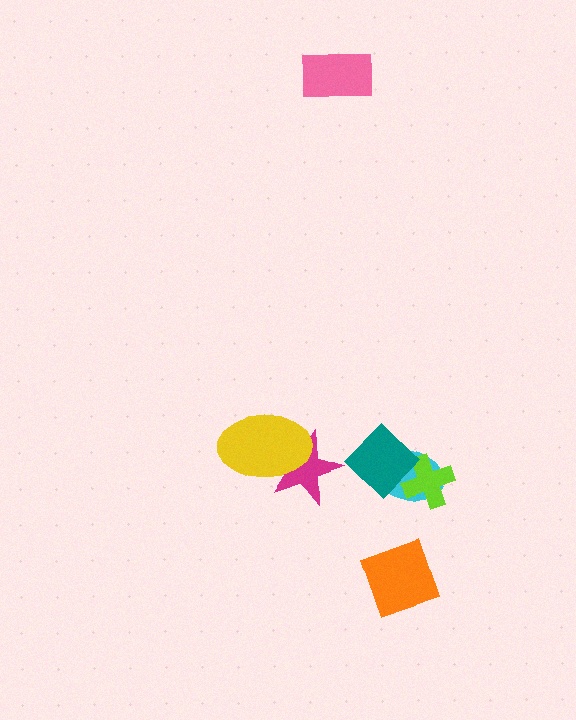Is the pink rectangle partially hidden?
No, no other shape covers it.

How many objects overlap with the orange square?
0 objects overlap with the orange square.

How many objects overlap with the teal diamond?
2 objects overlap with the teal diamond.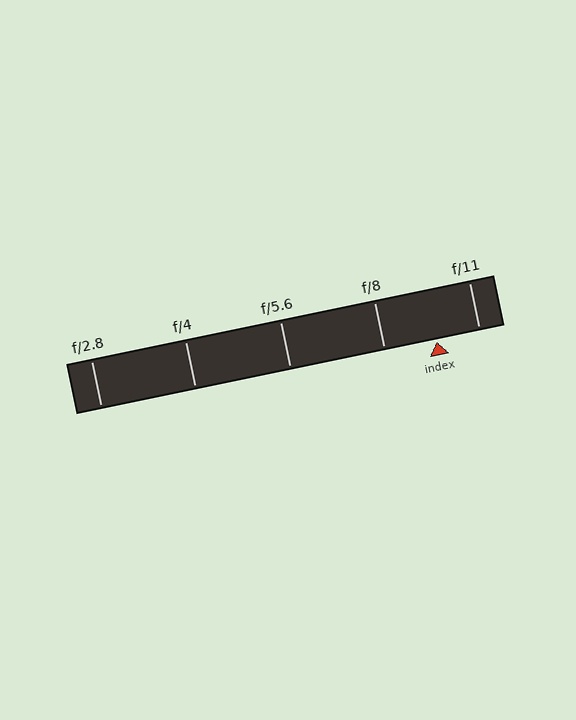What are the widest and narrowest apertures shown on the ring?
The widest aperture shown is f/2.8 and the narrowest is f/11.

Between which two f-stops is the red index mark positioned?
The index mark is between f/8 and f/11.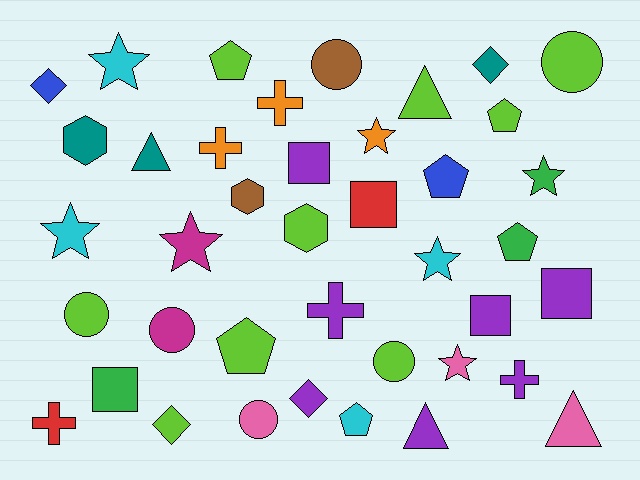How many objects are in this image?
There are 40 objects.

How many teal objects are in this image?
There are 3 teal objects.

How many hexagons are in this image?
There are 3 hexagons.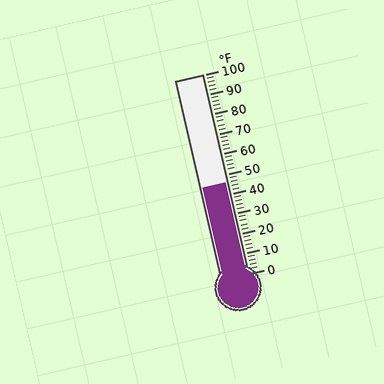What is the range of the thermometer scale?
The thermometer scale ranges from 0°F to 100°F.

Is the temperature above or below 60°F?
The temperature is below 60°F.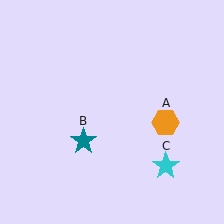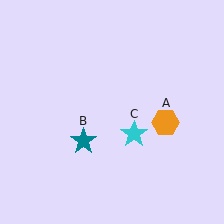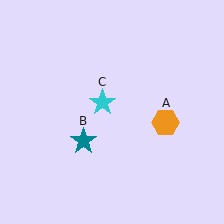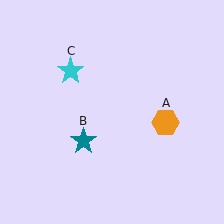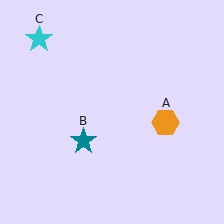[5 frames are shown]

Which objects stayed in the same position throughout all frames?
Orange hexagon (object A) and teal star (object B) remained stationary.